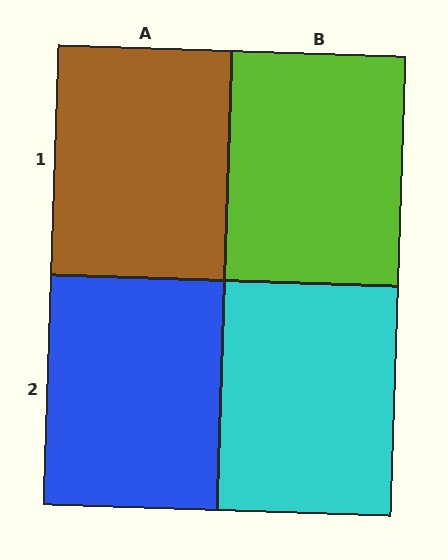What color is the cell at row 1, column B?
Lime.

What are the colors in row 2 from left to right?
Blue, cyan.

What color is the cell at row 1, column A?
Brown.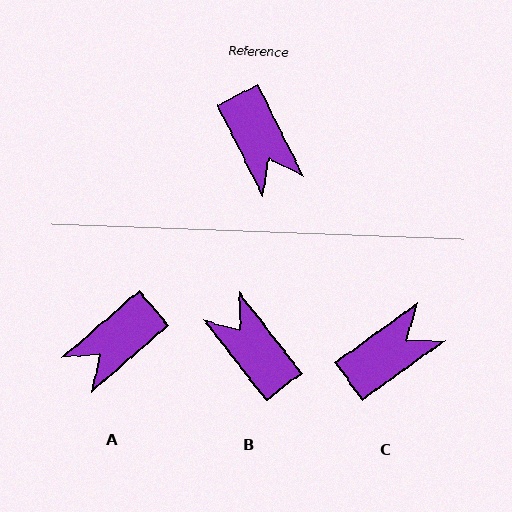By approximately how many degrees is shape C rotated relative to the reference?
Approximately 99 degrees counter-clockwise.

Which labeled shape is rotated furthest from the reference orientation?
B, about 169 degrees away.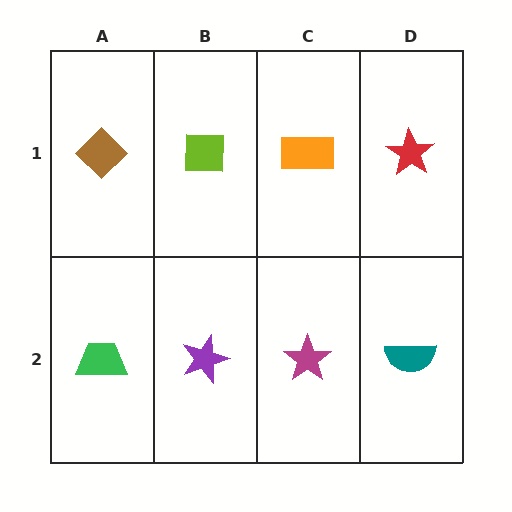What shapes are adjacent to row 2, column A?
A brown diamond (row 1, column A), a purple star (row 2, column B).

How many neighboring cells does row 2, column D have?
2.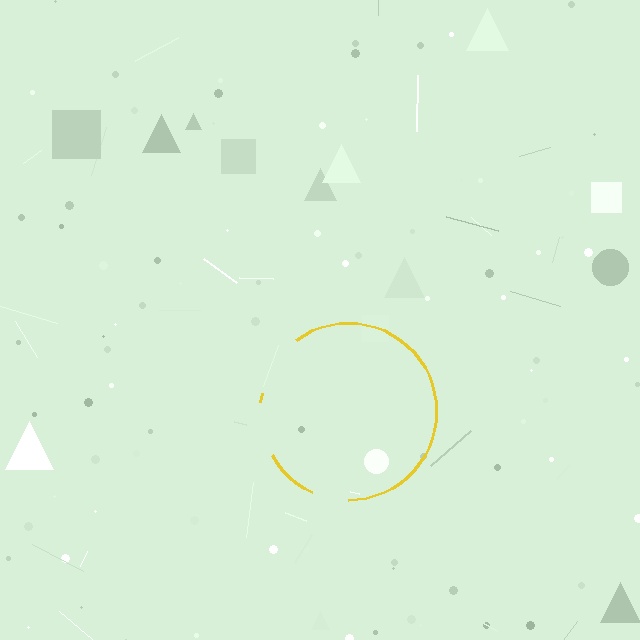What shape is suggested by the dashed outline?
The dashed outline suggests a circle.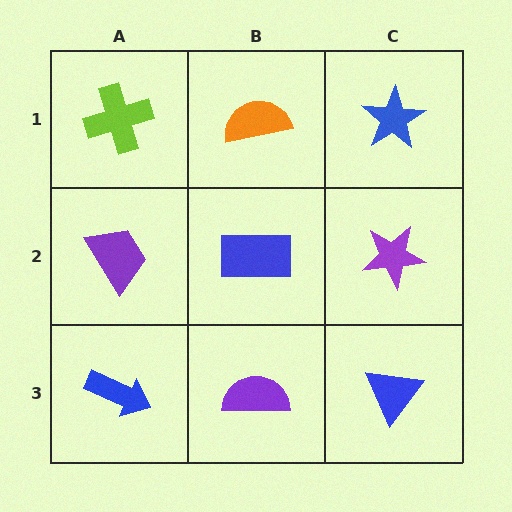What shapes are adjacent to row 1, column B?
A blue rectangle (row 2, column B), a lime cross (row 1, column A), a blue star (row 1, column C).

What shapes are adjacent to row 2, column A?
A lime cross (row 1, column A), a blue arrow (row 3, column A), a blue rectangle (row 2, column B).